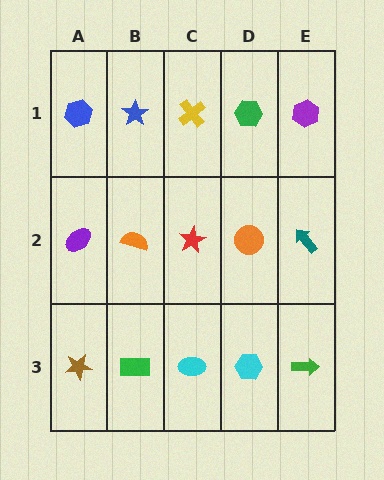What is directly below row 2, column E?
A green arrow.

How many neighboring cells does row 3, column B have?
3.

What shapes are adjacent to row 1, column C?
A red star (row 2, column C), a blue star (row 1, column B), a green hexagon (row 1, column D).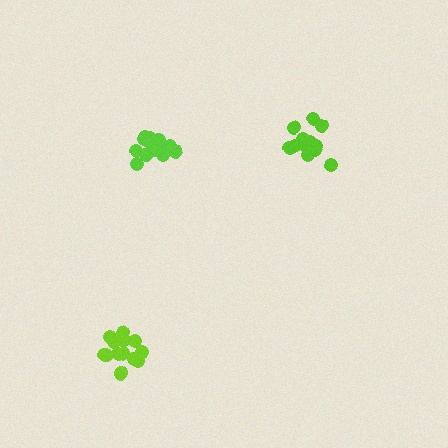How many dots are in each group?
Group 1: 13 dots, Group 2: 15 dots, Group 3: 15 dots (43 total).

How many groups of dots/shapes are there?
There are 3 groups.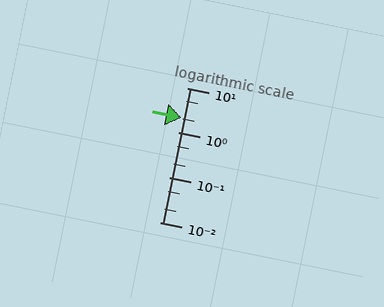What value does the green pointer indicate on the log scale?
The pointer indicates approximately 2.2.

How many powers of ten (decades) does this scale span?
The scale spans 3 decades, from 0.01 to 10.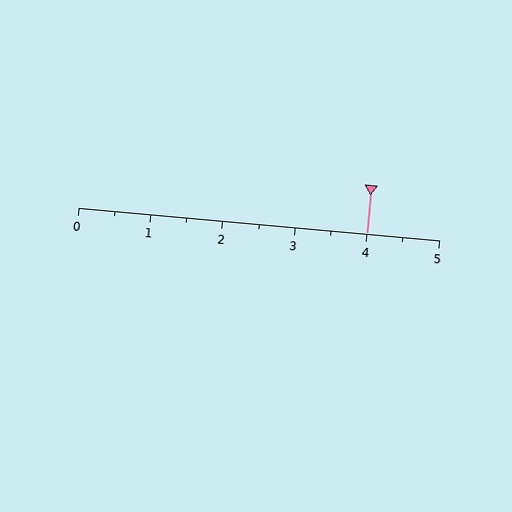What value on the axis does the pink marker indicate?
The marker indicates approximately 4.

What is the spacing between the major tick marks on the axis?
The major ticks are spaced 1 apart.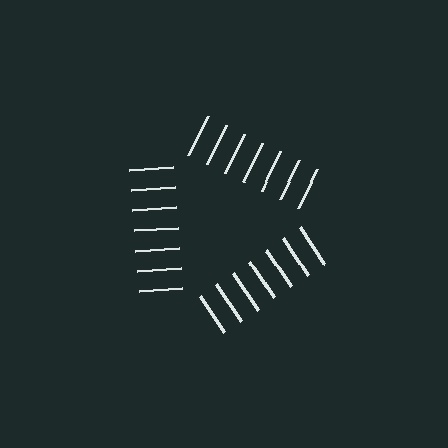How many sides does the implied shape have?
3 sides — the line-ends trace a triangle.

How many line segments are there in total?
21 — 7 along each of the 3 edges.